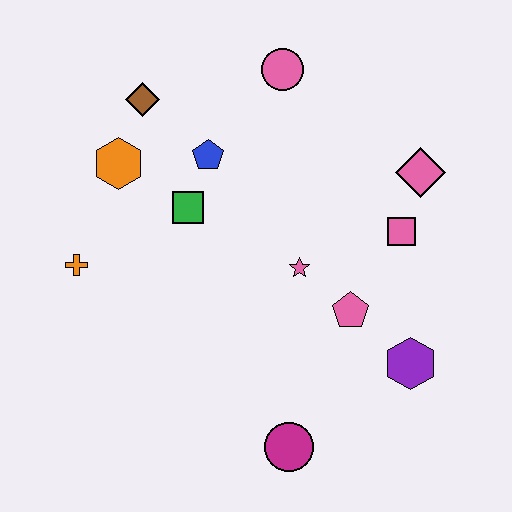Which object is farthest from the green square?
The purple hexagon is farthest from the green square.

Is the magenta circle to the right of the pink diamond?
No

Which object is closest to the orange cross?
The orange hexagon is closest to the orange cross.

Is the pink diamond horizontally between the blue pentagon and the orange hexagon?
No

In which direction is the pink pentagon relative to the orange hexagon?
The pink pentagon is to the right of the orange hexagon.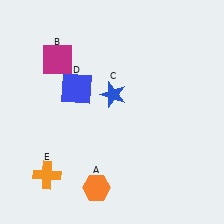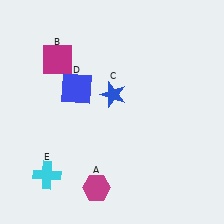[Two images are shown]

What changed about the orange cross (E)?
In Image 1, E is orange. In Image 2, it changed to cyan.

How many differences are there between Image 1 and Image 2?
There are 2 differences between the two images.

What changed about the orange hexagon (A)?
In Image 1, A is orange. In Image 2, it changed to magenta.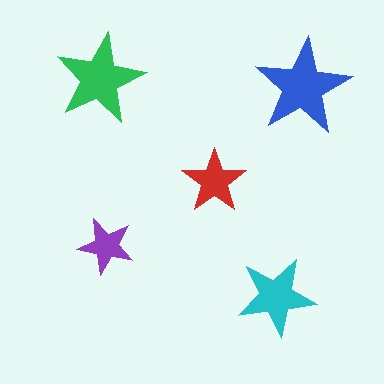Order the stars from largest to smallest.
the blue one, the green one, the cyan one, the red one, the purple one.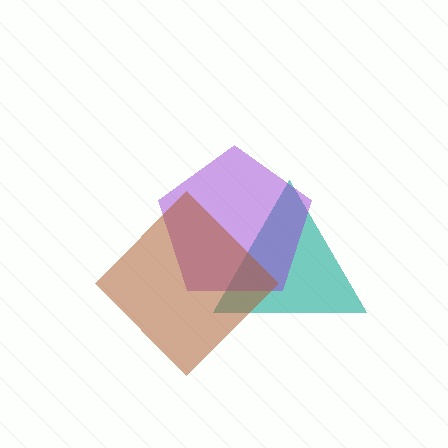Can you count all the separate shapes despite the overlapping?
Yes, there are 3 separate shapes.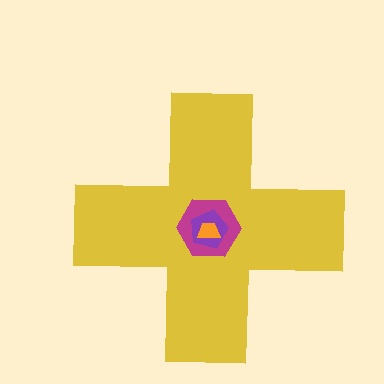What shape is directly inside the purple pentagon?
The orange trapezoid.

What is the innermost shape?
The orange trapezoid.